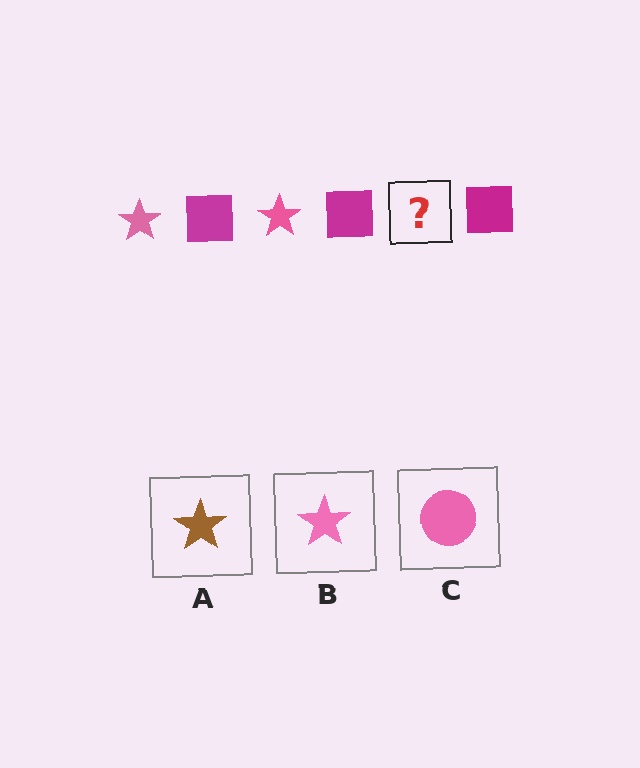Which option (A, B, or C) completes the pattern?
B.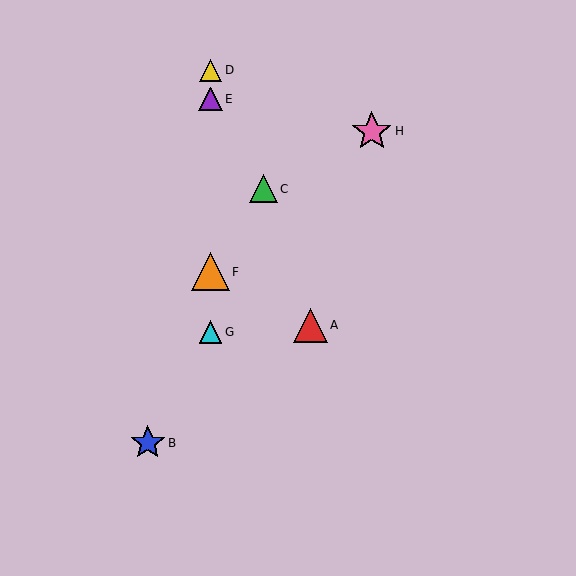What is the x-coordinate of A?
Object A is at x≈311.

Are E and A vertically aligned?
No, E is at x≈210 and A is at x≈311.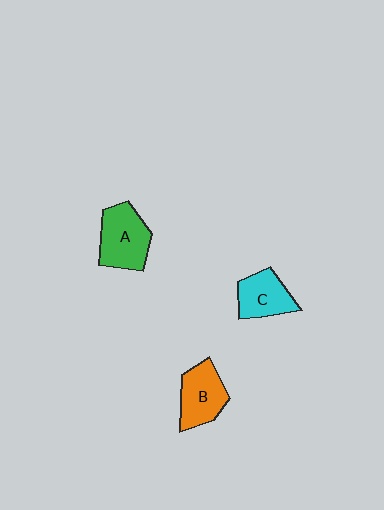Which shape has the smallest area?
Shape C (cyan).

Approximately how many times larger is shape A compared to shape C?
Approximately 1.3 times.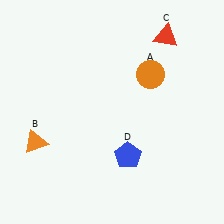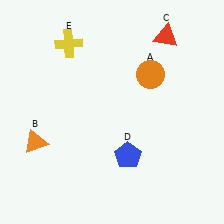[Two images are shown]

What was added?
A yellow cross (E) was added in Image 2.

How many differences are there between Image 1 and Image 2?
There is 1 difference between the two images.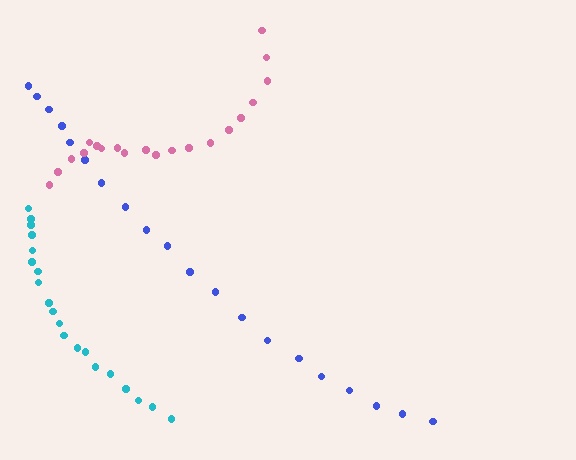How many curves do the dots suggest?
There are 3 distinct paths.